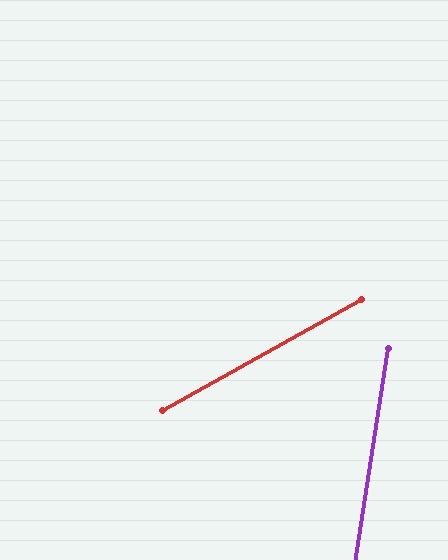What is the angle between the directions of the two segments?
Approximately 52 degrees.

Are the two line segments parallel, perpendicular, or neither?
Neither parallel nor perpendicular — they differ by about 52°.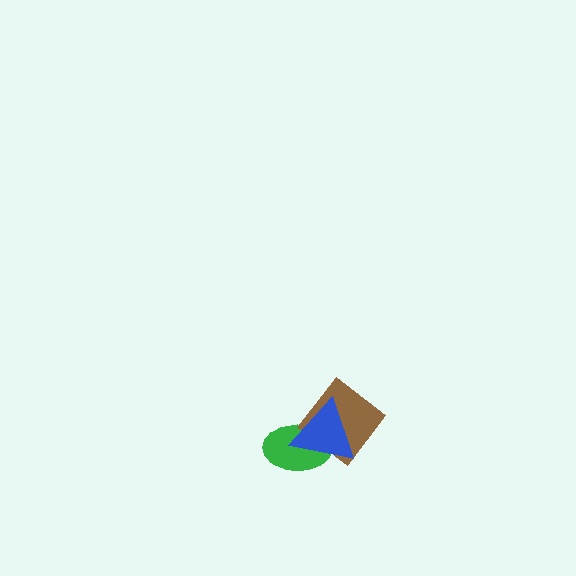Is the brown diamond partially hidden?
Yes, it is partially covered by another shape.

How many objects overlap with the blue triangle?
2 objects overlap with the blue triangle.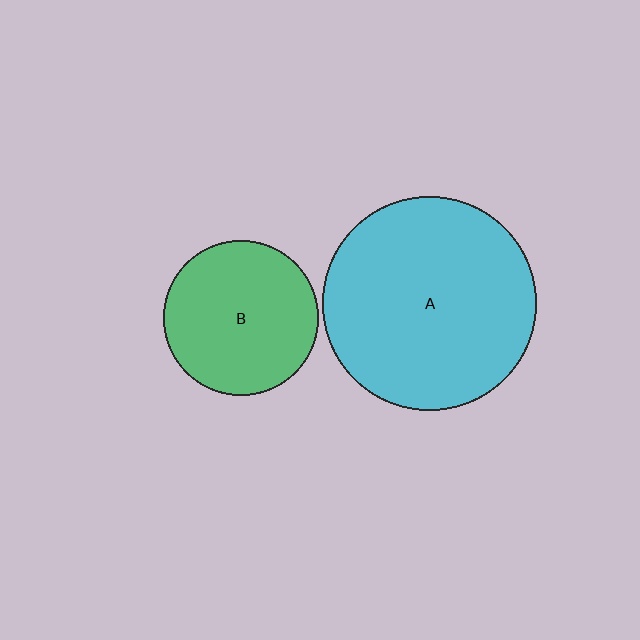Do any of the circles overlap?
No, none of the circles overlap.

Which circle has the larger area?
Circle A (cyan).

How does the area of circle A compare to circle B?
Approximately 1.9 times.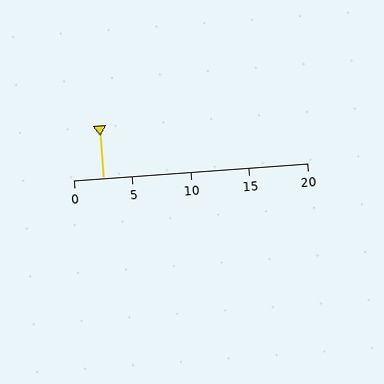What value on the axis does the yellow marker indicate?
The marker indicates approximately 2.5.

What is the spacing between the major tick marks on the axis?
The major ticks are spaced 5 apart.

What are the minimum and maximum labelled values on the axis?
The axis runs from 0 to 20.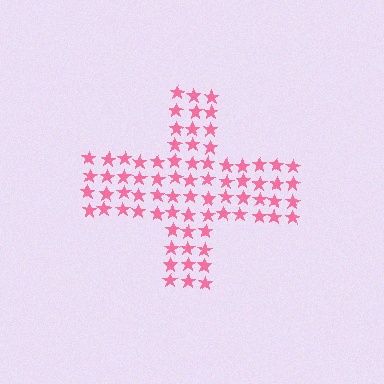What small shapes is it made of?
It is made of small stars.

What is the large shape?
The large shape is a cross.